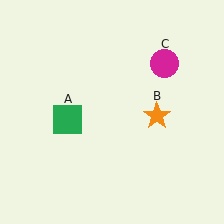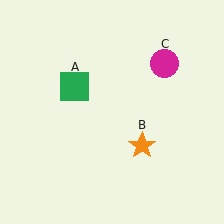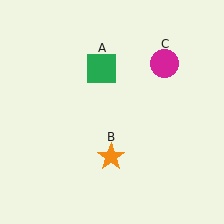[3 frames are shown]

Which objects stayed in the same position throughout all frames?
Magenta circle (object C) remained stationary.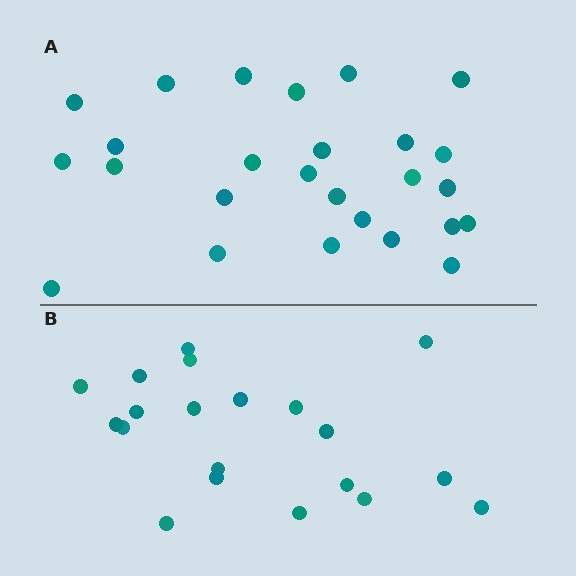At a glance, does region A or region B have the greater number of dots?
Region A (the top region) has more dots.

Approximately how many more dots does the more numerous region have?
Region A has about 6 more dots than region B.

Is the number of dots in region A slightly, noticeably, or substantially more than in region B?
Region A has noticeably more, but not dramatically so. The ratio is roughly 1.3 to 1.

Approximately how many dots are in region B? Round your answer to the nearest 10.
About 20 dots.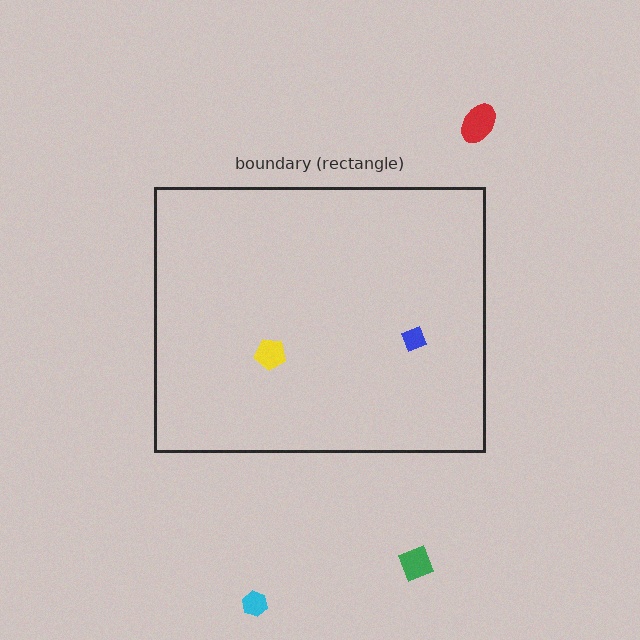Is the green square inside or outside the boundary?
Outside.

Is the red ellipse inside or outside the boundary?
Outside.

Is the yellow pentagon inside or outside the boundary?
Inside.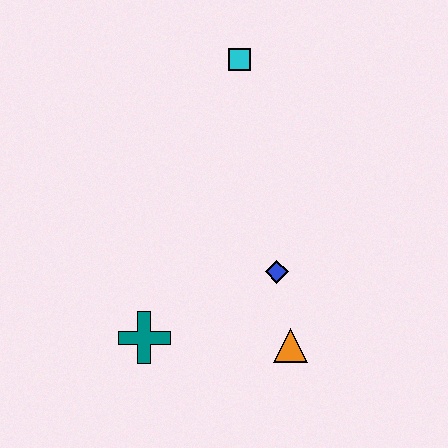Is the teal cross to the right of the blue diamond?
No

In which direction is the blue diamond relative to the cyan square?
The blue diamond is below the cyan square.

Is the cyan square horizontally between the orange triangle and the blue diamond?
No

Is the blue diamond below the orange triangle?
No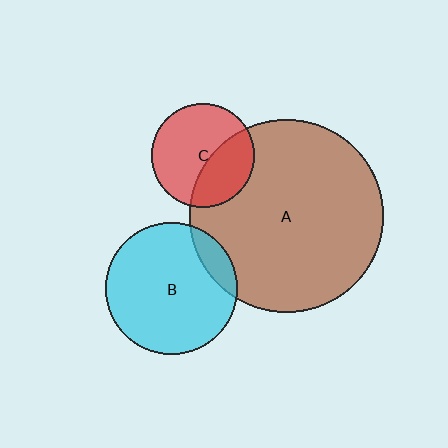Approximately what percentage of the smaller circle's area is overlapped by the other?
Approximately 35%.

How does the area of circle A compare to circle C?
Approximately 3.5 times.